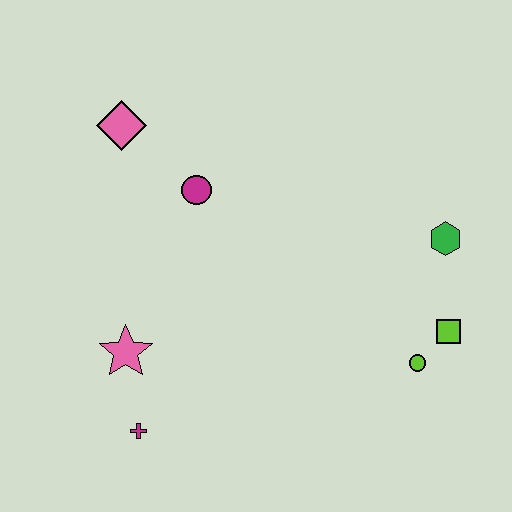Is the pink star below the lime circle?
No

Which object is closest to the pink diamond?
The magenta circle is closest to the pink diamond.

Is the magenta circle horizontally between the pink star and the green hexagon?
Yes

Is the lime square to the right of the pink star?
Yes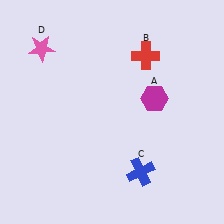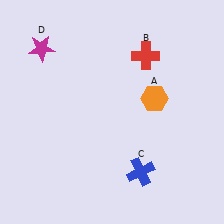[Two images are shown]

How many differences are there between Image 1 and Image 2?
There are 2 differences between the two images.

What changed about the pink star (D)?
In Image 1, D is pink. In Image 2, it changed to magenta.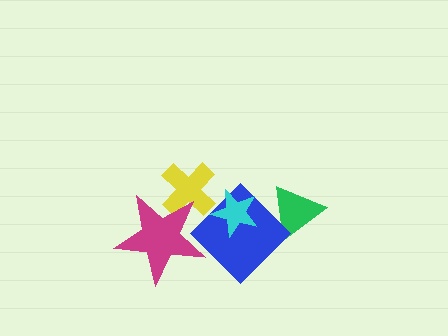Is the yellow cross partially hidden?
Yes, it is partially covered by another shape.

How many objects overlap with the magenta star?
2 objects overlap with the magenta star.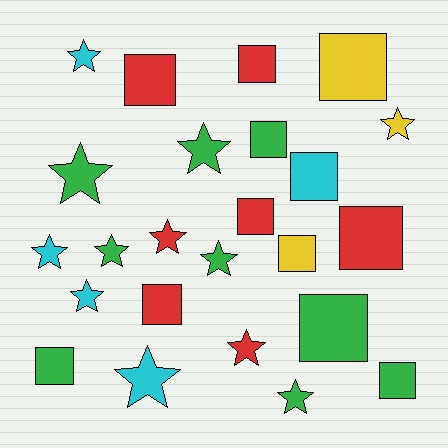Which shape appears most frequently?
Star, with 12 objects.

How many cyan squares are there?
There is 1 cyan square.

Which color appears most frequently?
Green, with 9 objects.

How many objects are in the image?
There are 24 objects.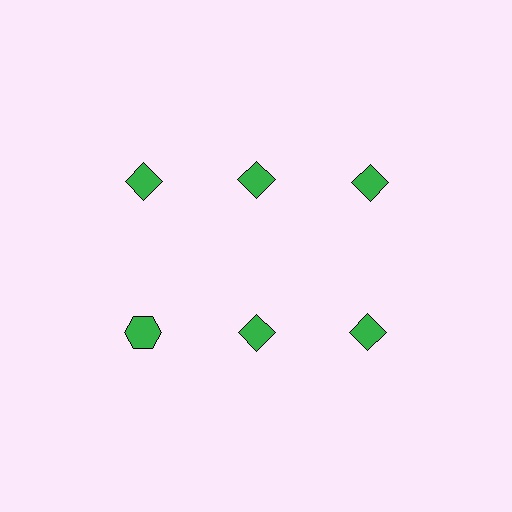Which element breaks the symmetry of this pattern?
The green hexagon in the second row, leftmost column breaks the symmetry. All other shapes are green diamonds.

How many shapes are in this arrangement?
There are 6 shapes arranged in a grid pattern.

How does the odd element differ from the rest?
It has a different shape: hexagon instead of diamond.